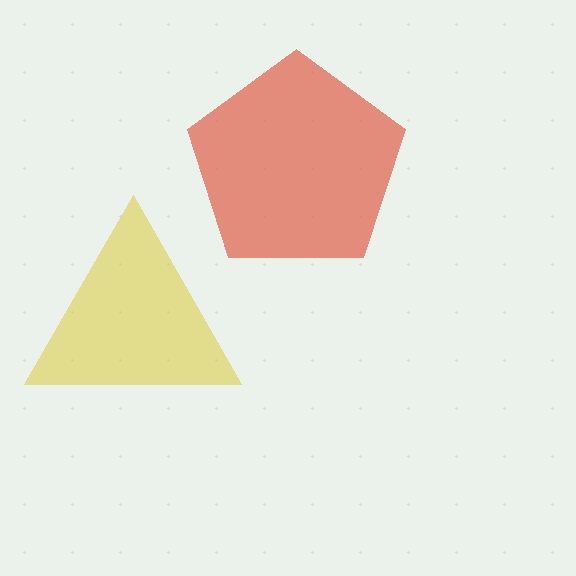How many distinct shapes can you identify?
There are 2 distinct shapes: a red pentagon, a yellow triangle.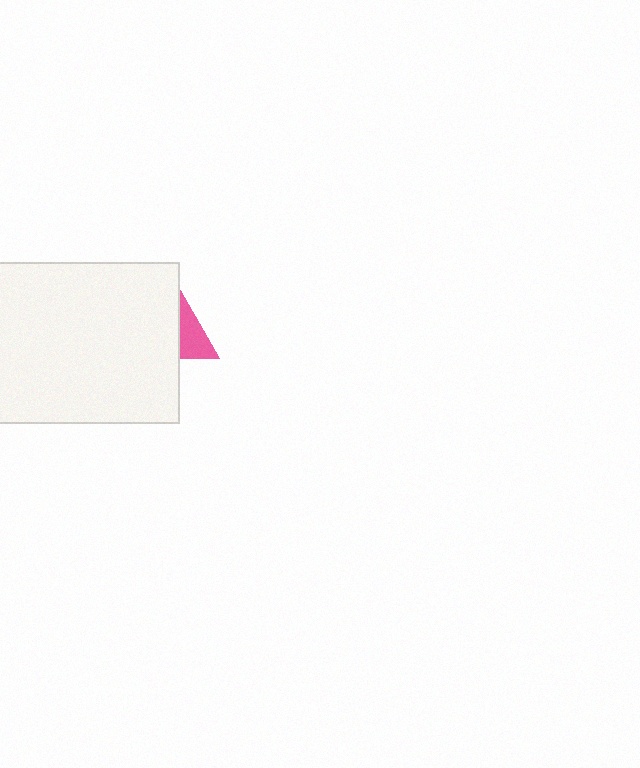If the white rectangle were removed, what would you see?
You would see the complete pink triangle.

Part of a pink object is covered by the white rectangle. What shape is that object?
It is a triangle.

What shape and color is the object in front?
The object in front is a white rectangle.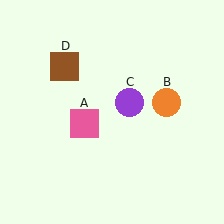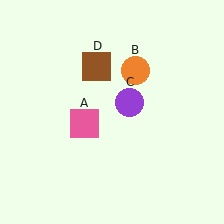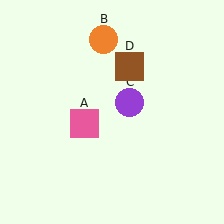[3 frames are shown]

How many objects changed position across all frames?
2 objects changed position: orange circle (object B), brown square (object D).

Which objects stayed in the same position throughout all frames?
Pink square (object A) and purple circle (object C) remained stationary.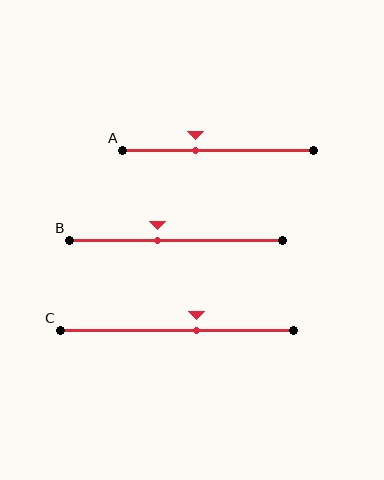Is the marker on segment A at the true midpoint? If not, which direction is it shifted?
No, the marker on segment A is shifted to the left by about 12% of the segment length.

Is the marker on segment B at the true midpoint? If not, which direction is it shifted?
No, the marker on segment B is shifted to the left by about 9% of the segment length.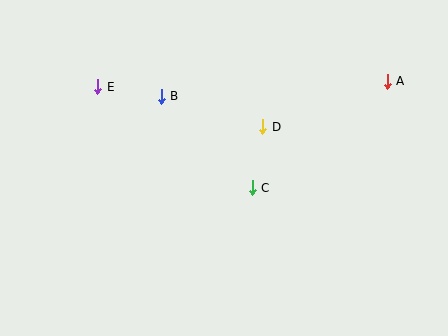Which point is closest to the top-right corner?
Point A is closest to the top-right corner.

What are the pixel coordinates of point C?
Point C is at (252, 188).